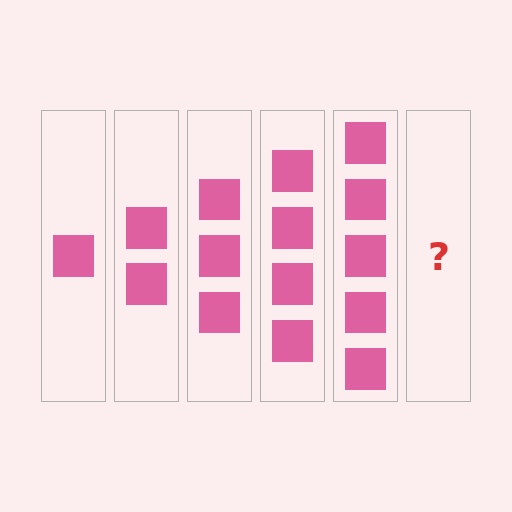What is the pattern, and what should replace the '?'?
The pattern is that each step adds one more square. The '?' should be 6 squares.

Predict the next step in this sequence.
The next step is 6 squares.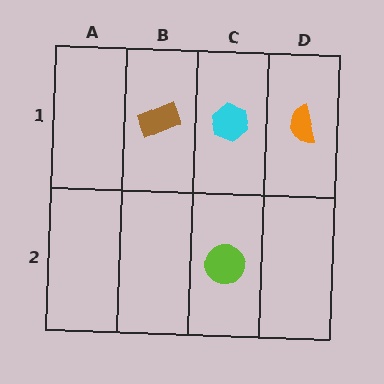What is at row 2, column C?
A lime circle.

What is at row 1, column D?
An orange semicircle.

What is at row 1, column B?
A brown rectangle.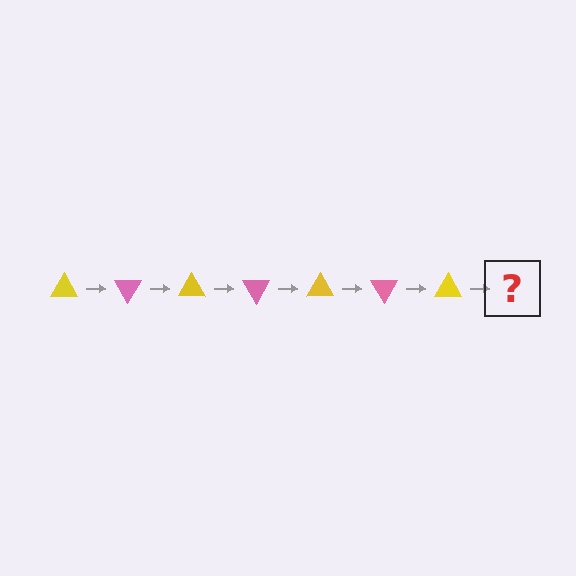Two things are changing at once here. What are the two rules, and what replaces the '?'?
The two rules are that it rotates 60 degrees each step and the color cycles through yellow and pink. The '?' should be a pink triangle, rotated 420 degrees from the start.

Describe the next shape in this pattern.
It should be a pink triangle, rotated 420 degrees from the start.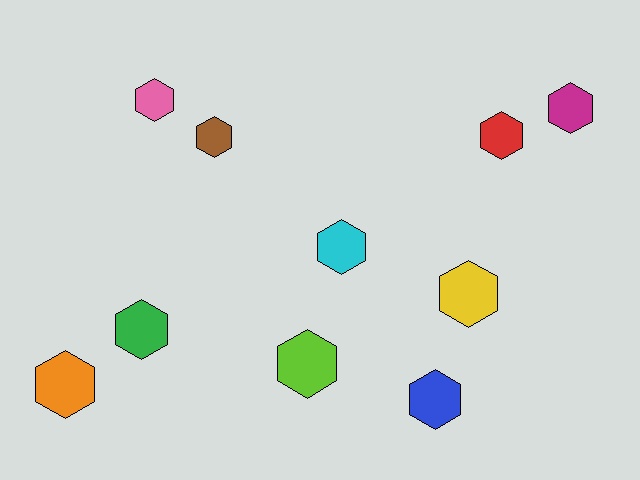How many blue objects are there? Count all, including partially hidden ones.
There is 1 blue object.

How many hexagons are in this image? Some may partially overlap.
There are 10 hexagons.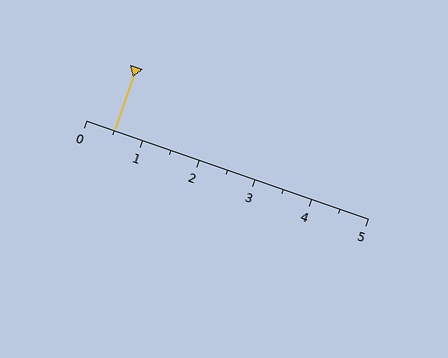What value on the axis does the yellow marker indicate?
The marker indicates approximately 0.5.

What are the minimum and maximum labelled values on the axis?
The axis runs from 0 to 5.